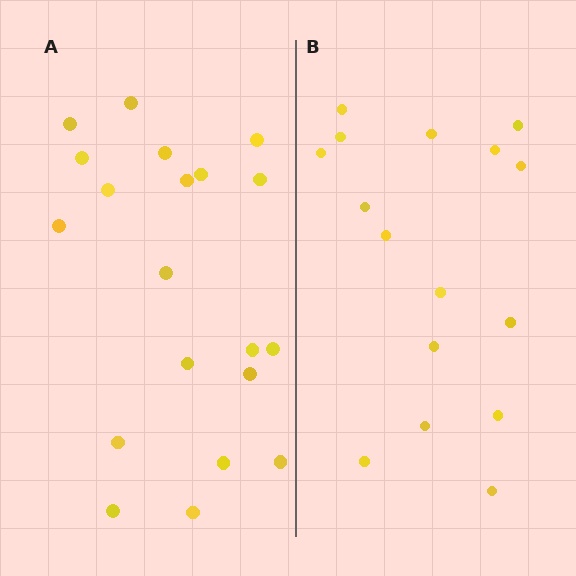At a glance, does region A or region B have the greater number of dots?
Region A (the left region) has more dots.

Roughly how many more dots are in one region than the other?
Region A has about 4 more dots than region B.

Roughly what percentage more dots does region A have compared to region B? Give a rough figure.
About 25% more.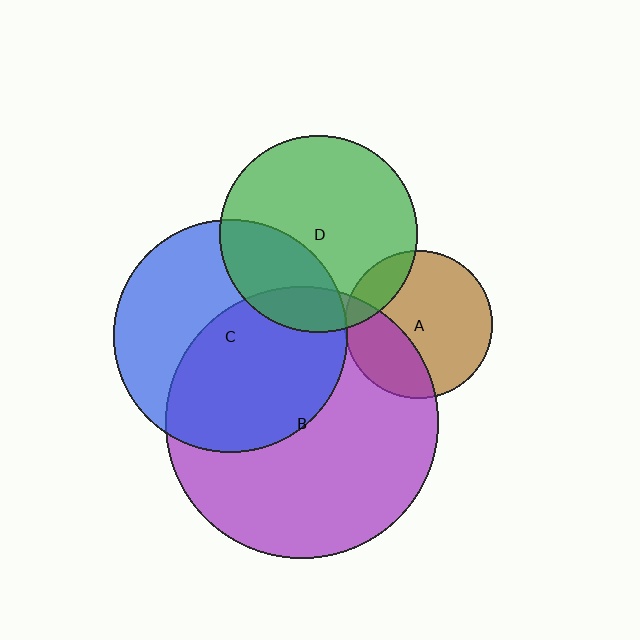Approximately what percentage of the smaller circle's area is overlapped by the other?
Approximately 55%.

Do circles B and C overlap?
Yes.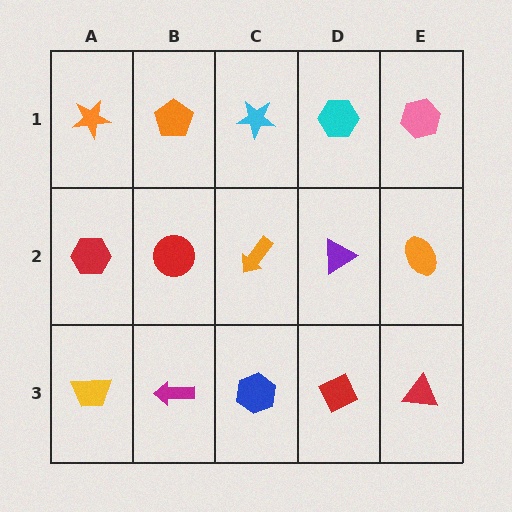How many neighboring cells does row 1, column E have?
2.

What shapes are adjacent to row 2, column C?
A cyan star (row 1, column C), a blue hexagon (row 3, column C), a red circle (row 2, column B), a purple triangle (row 2, column D).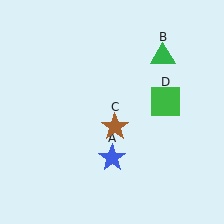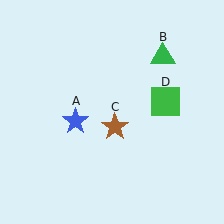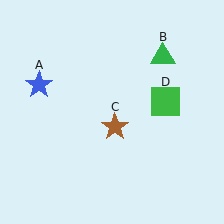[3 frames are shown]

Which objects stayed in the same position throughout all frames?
Green triangle (object B) and brown star (object C) and green square (object D) remained stationary.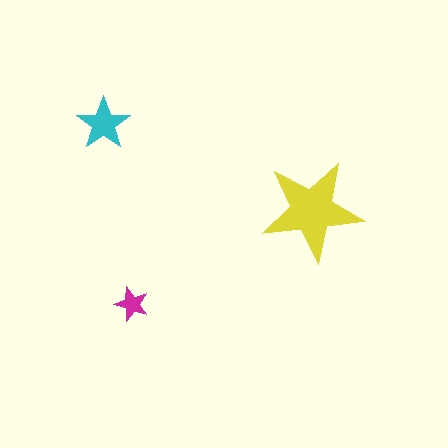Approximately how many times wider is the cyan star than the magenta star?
About 1.5 times wider.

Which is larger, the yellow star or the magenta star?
The yellow one.